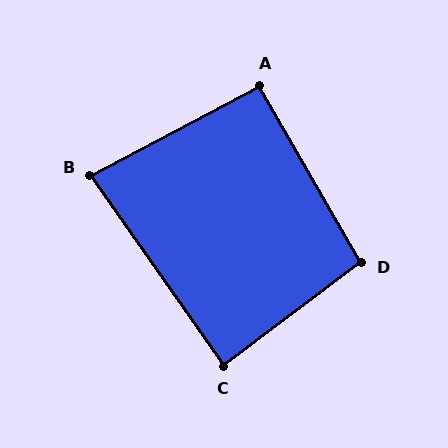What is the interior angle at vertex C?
Approximately 88 degrees (approximately right).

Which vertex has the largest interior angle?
D, at approximately 97 degrees.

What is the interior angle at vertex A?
Approximately 92 degrees (approximately right).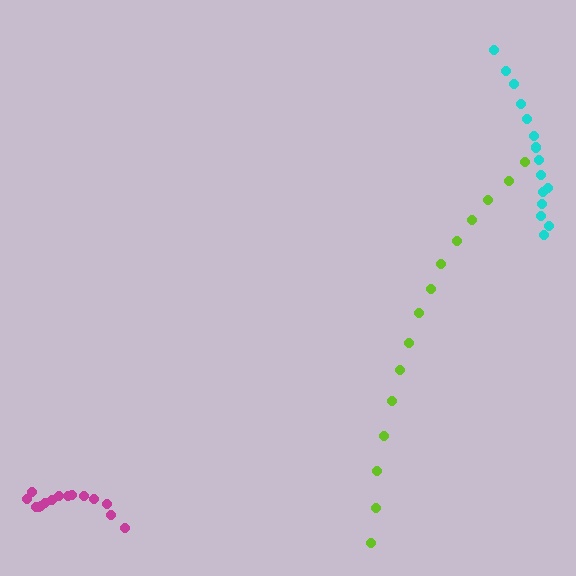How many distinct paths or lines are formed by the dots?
There are 3 distinct paths.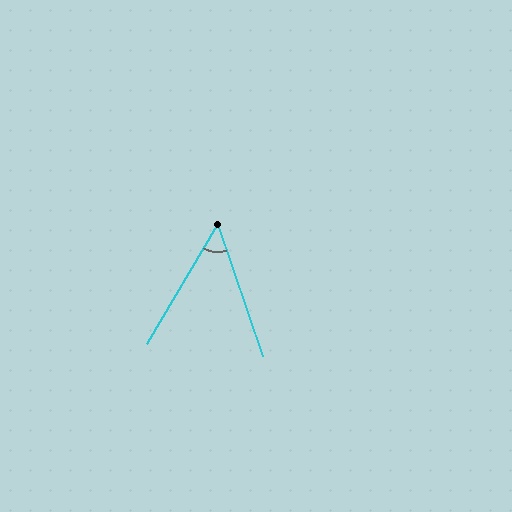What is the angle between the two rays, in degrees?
Approximately 49 degrees.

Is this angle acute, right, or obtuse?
It is acute.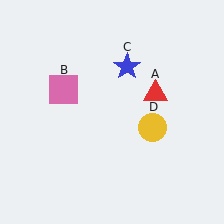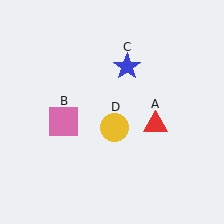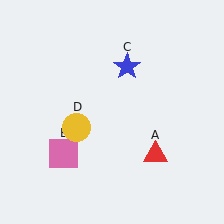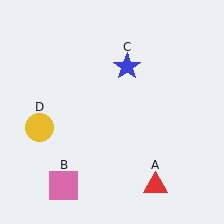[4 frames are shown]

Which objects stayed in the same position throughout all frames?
Blue star (object C) remained stationary.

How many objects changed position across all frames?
3 objects changed position: red triangle (object A), pink square (object B), yellow circle (object D).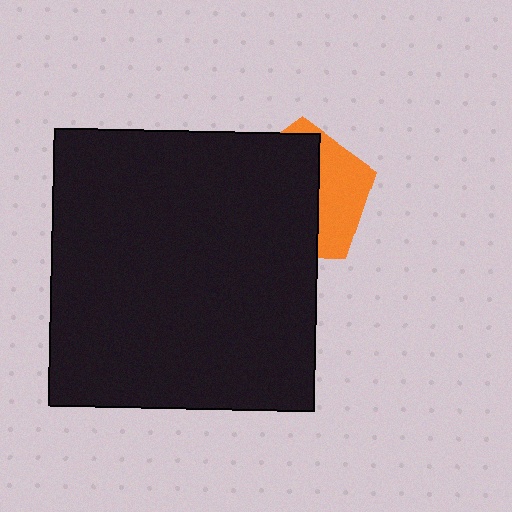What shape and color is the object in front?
The object in front is a black rectangle.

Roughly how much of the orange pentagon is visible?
A small part of it is visible (roughly 36%).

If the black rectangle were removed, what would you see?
You would see the complete orange pentagon.